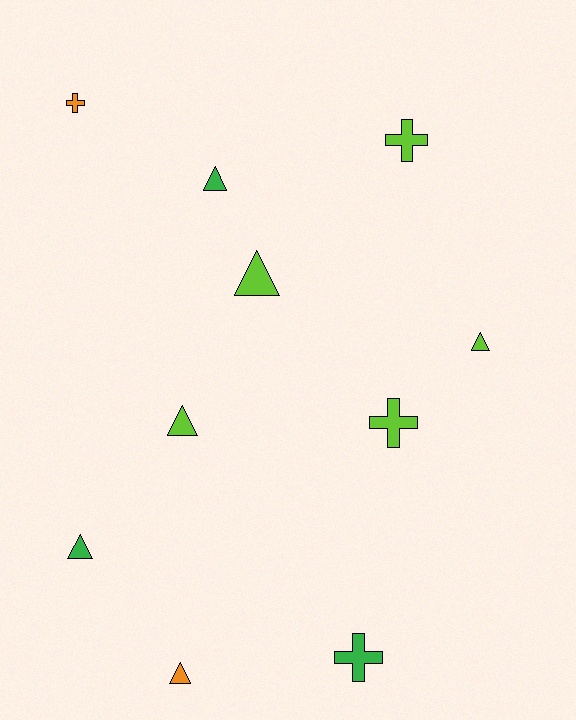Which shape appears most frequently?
Triangle, with 6 objects.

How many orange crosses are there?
There is 1 orange cross.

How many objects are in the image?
There are 10 objects.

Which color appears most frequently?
Lime, with 5 objects.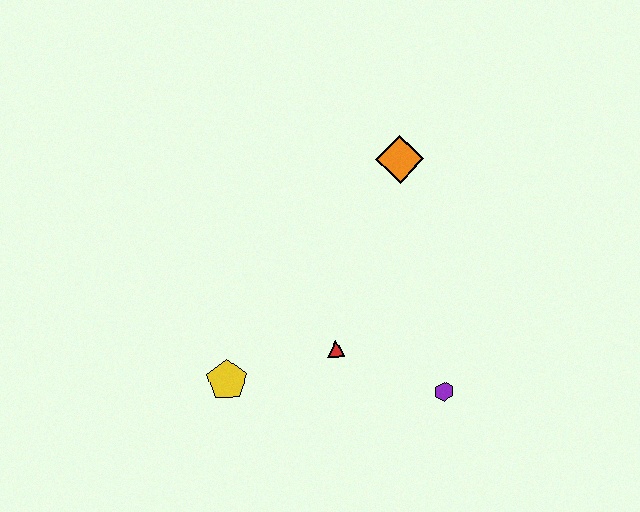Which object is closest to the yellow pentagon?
The red triangle is closest to the yellow pentagon.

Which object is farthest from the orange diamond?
The yellow pentagon is farthest from the orange diamond.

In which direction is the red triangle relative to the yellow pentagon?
The red triangle is to the right of the yellow pentagon.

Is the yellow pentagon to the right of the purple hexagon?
No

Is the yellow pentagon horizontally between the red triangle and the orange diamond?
No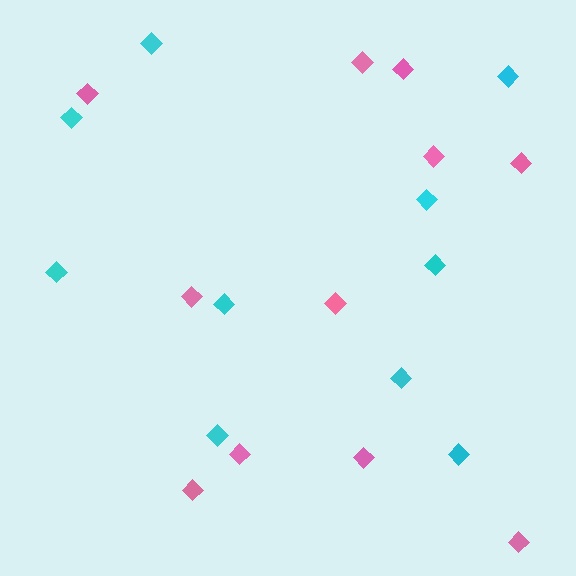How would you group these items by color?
There are 2 groups: one group of cyan diamonds (10) and one group of pink diamonds (11).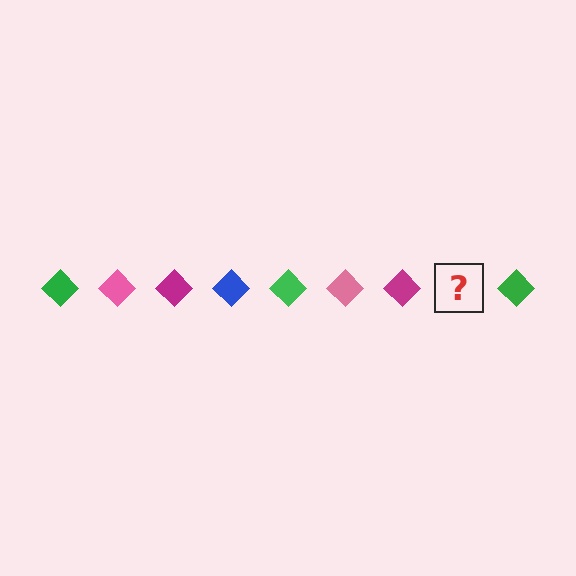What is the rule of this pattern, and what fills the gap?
The rule is that the pattern cycles through green, pink, magenta, blue diamonds. The gap should be filled with a blue diamond.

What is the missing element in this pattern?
The missing element is a blue diamond.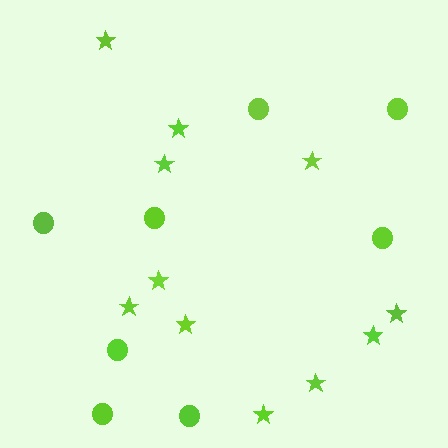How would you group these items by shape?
There are 2 groups: one group of circles (8) and one group of stars (11).